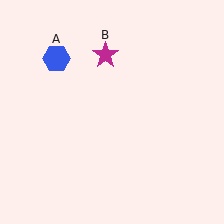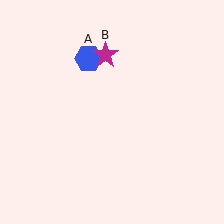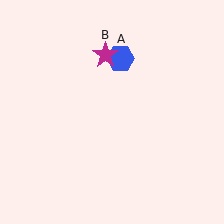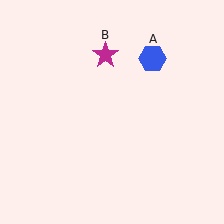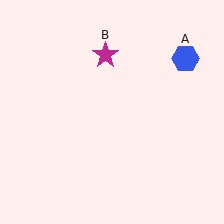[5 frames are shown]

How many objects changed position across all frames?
1 object changed position: blue hexagon (object A).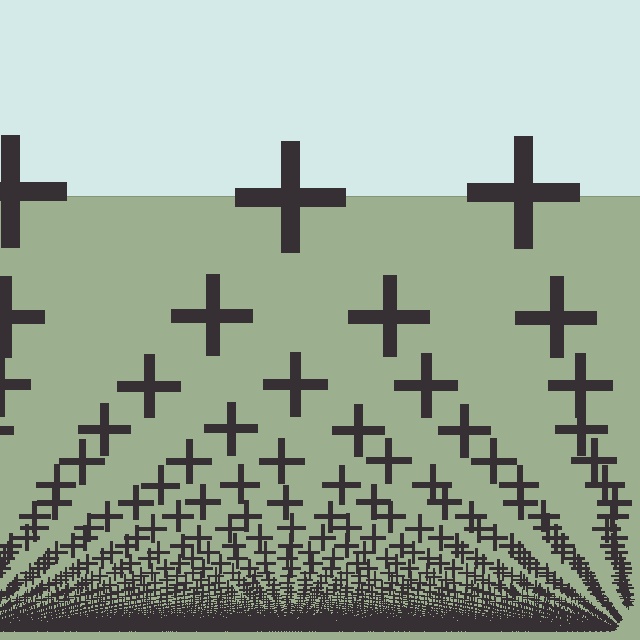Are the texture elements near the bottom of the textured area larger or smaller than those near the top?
Smaller. The gradient is inverted — elements near the bottom are smaller and denser.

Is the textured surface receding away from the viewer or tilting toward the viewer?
The surface appears to tilt toward the viewer. Texture elements get larger and sparser toward the top.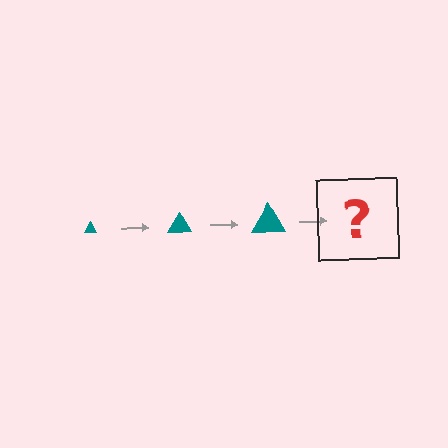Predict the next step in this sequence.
The next step is a teal triangle, larger than the previous one.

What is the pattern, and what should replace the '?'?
The pattern is that the triangle gets progressively larger each step. The '?' should be a teal triangle, larger than the previous one.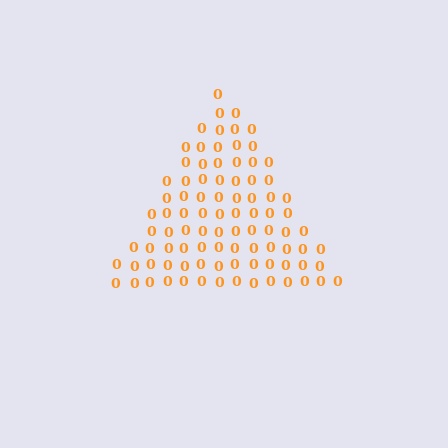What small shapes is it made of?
It is made of small digit 0's.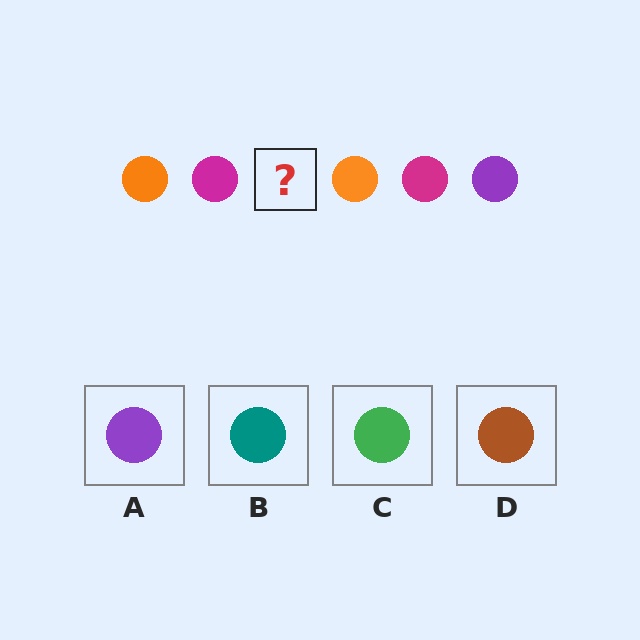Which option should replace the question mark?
Option A.